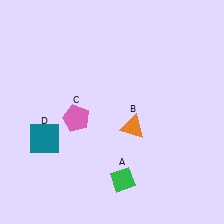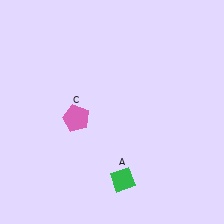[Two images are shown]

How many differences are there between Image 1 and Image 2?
There are 2 differences between the two images.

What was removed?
The orange triangle (B), the teal square (D) were removed in Image 2.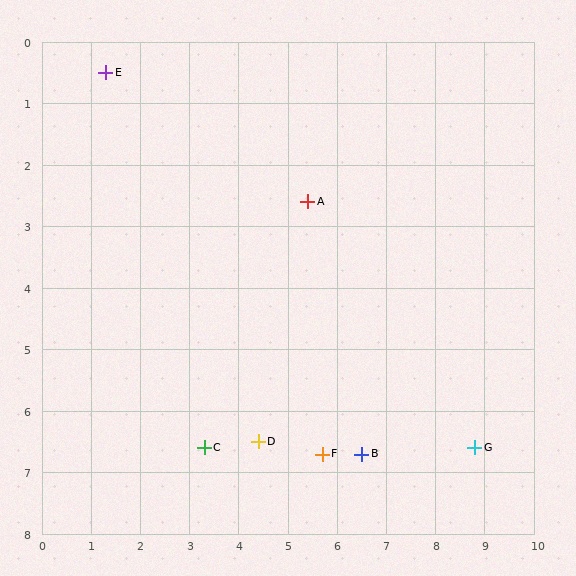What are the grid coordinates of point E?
Point E is at approximately (1.3, 0.5).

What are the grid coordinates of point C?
Point C is at approximately (3.3, 6.6).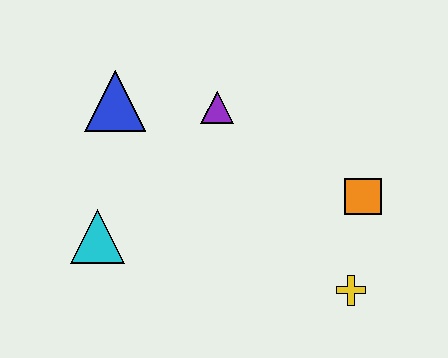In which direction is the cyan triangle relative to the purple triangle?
The cyan triangle is below the purple triangle.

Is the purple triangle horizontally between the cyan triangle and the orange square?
Yes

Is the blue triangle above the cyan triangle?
Yes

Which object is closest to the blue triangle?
The purple triangle is closest to the blue triangle.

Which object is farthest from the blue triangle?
The yellow cross is farthest from the blue triangle.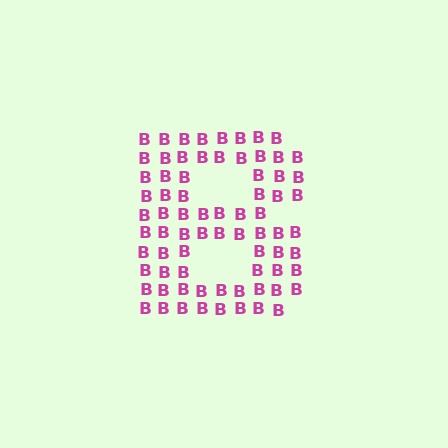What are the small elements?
The small elements are letter B's.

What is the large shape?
The large shape is the letter B.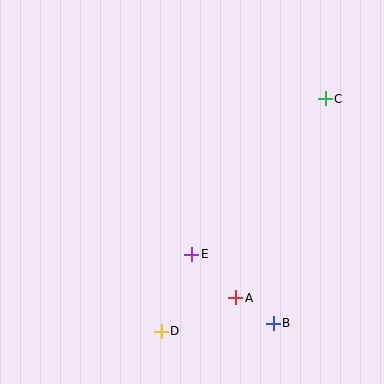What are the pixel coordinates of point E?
Point E is at (192, 254).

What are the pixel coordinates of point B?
Point B is at (273, 323).